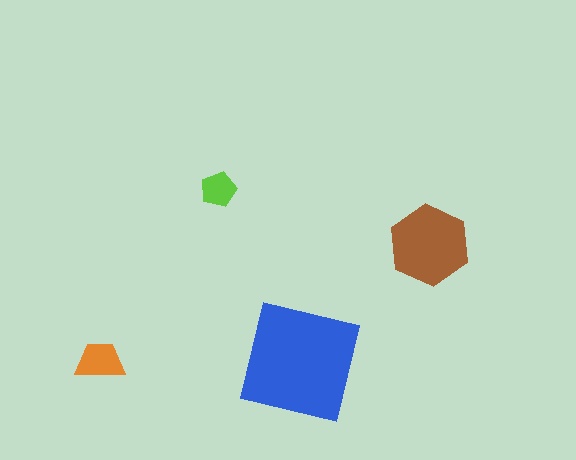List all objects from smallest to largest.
The lime pentagon, the orange trapezoid, the brown hexagon, the blue square.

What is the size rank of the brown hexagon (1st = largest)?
2nd.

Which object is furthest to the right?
The brown hexagon is rightmost.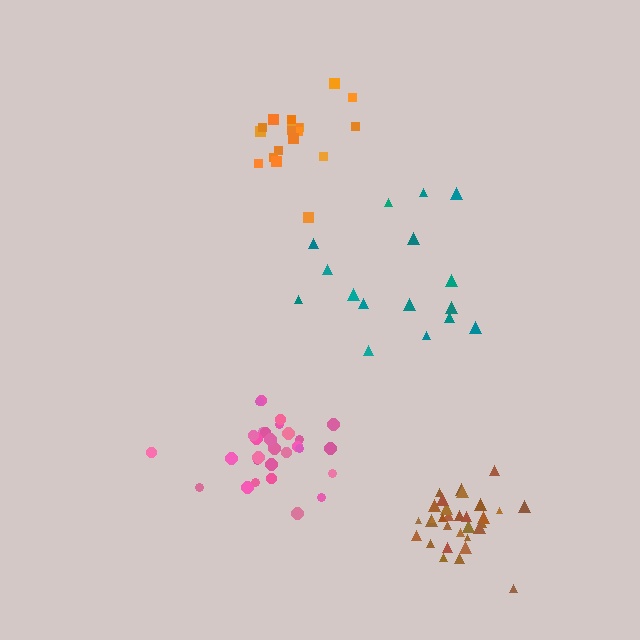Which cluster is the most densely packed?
Brown.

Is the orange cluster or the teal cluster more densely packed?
Orange.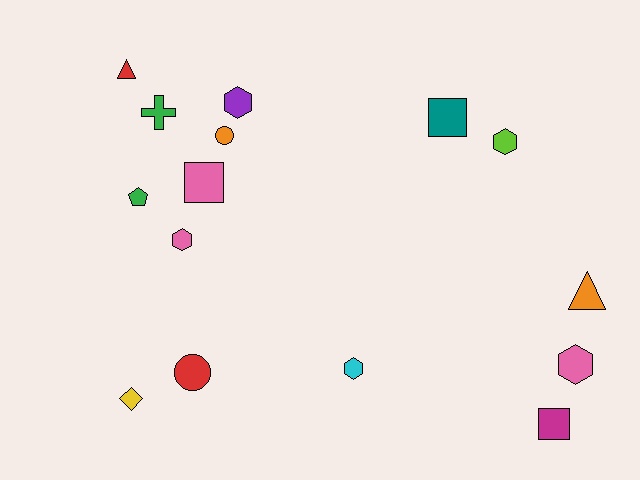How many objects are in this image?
There are 15 objects.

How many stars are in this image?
There are no stars.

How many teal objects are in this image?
There is 1 teal object.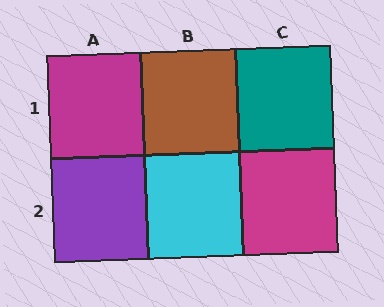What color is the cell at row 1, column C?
Teal.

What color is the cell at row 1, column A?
Magenta.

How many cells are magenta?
2 cells are magenta.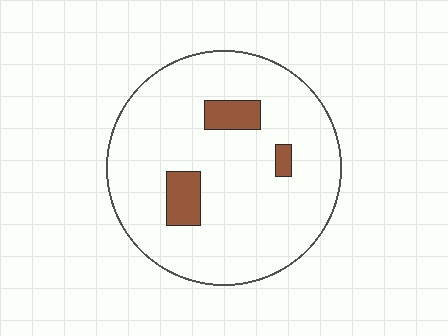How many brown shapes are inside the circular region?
3.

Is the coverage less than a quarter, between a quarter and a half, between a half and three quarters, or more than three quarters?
Less than a quarter.